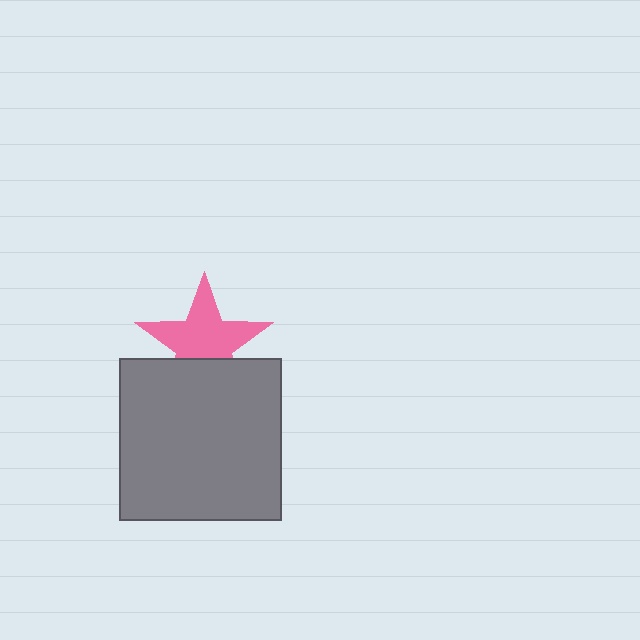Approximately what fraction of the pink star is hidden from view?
Roughly 32% of the pink star is hidden behind the gray square.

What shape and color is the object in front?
The object in front is a gray square.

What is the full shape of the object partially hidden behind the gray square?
The partially hidden object is a pink star.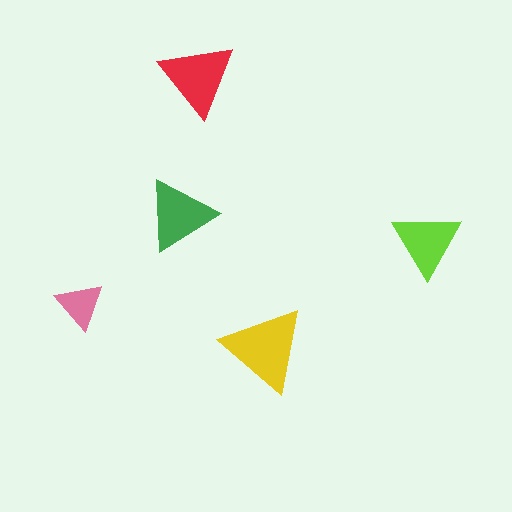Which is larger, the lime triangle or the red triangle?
The red one.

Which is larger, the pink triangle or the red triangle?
The red one.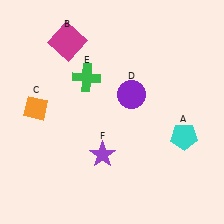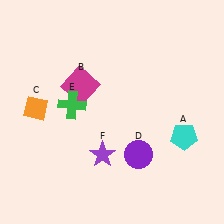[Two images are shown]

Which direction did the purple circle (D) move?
The purple circle (D) moved down.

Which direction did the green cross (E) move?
The green cross (E) moved down.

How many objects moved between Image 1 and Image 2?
3 objects moved between the two images.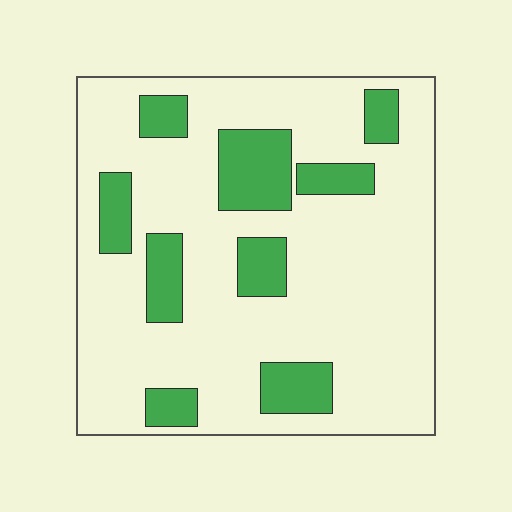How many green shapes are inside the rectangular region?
9.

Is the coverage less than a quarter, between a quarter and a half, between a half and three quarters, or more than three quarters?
Less than a quarter.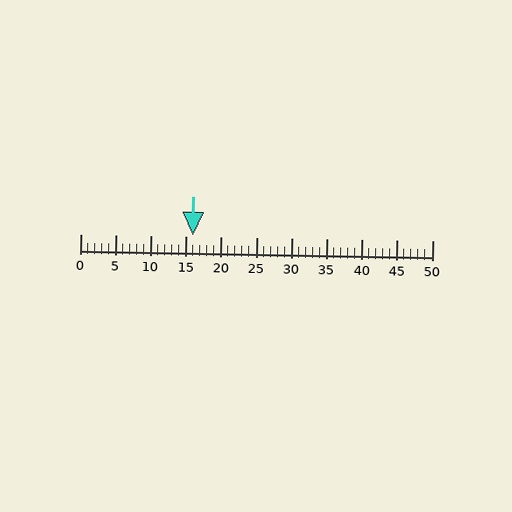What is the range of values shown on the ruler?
The ruler shows values from 0 to 50.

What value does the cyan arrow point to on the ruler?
The cyan arrow points to approximately 16.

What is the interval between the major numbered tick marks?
The major tick marks are spaced 5 units apart.